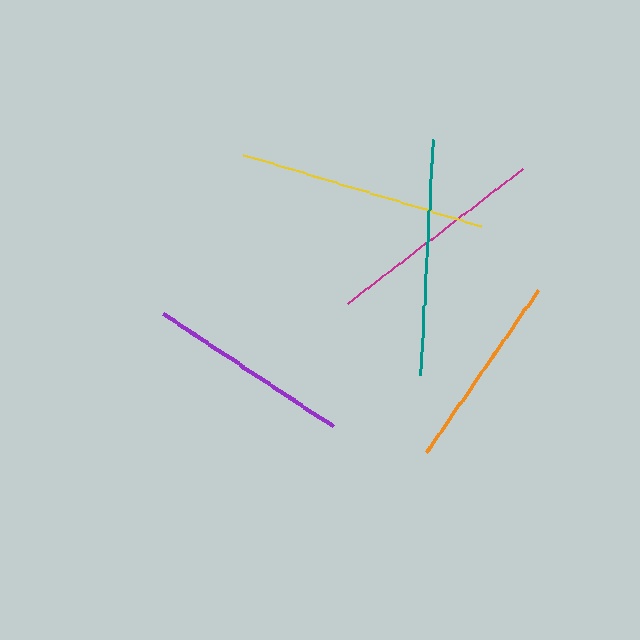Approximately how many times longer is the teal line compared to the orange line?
The teal line is approximately 1.2 times the length of the orange line.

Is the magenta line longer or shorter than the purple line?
The magenta line is longer than the purple line.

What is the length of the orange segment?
The orange segment is approximately 197 pixels long.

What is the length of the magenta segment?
The magenta segment is approximately 222 pixels long.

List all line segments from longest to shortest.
From longest to shortest: yellow, teal, magenta, purple, orange.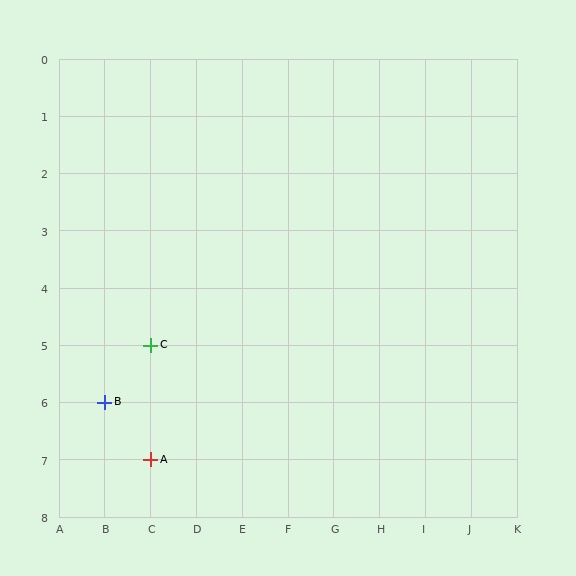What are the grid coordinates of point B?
Point B is at grid coordinates (B, 6).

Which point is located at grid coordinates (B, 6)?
Point B is at (B, 6).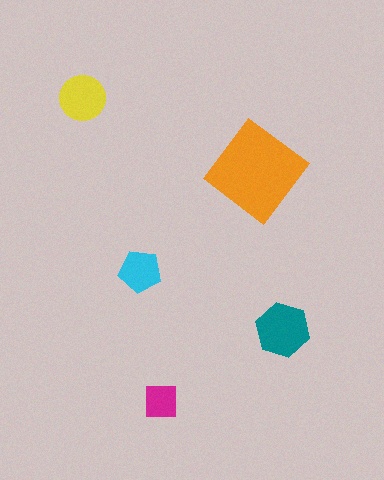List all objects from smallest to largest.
The magenta square, the cyan pentagon, the yellow circle, the teal hexagon, the orange diamond.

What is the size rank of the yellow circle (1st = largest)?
3rd.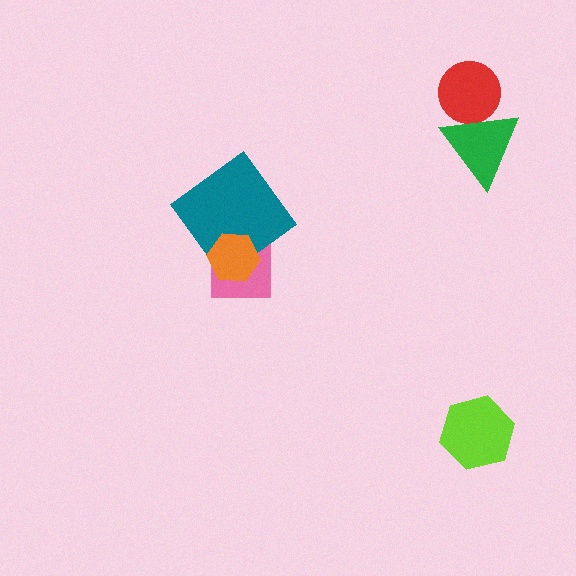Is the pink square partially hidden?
Yes, it is partially covered by another shape.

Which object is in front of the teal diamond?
The orange hexagon is in front of the teal diamond.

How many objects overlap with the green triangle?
1 object overlaps with the green triangle.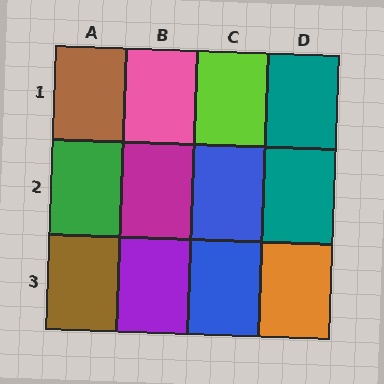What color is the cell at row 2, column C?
Blue.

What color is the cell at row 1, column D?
Teal.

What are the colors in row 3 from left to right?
Brown, purple, blue, orange.